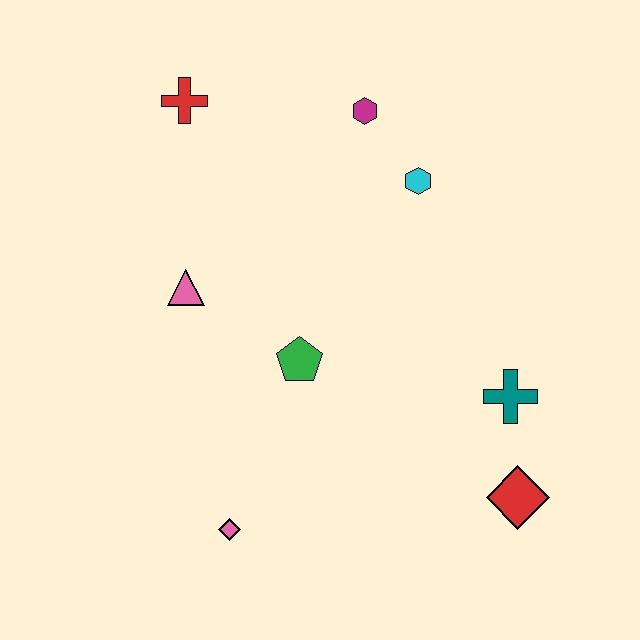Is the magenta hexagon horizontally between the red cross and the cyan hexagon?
Yes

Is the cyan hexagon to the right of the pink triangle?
Yes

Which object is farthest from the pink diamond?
The magenta hexagon is farthest from the pink diamond.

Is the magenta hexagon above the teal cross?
Yes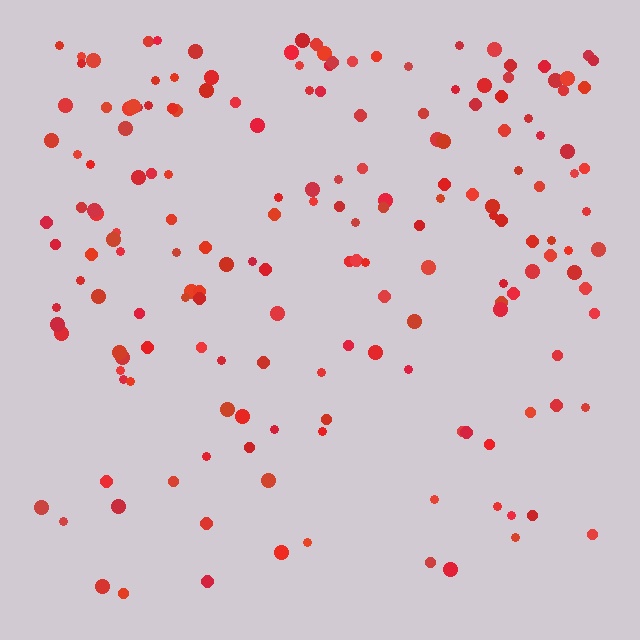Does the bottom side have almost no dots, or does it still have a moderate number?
Still a moderate number, just noticeably fewer than the top.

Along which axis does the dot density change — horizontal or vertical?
Vertical.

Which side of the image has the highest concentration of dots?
The top.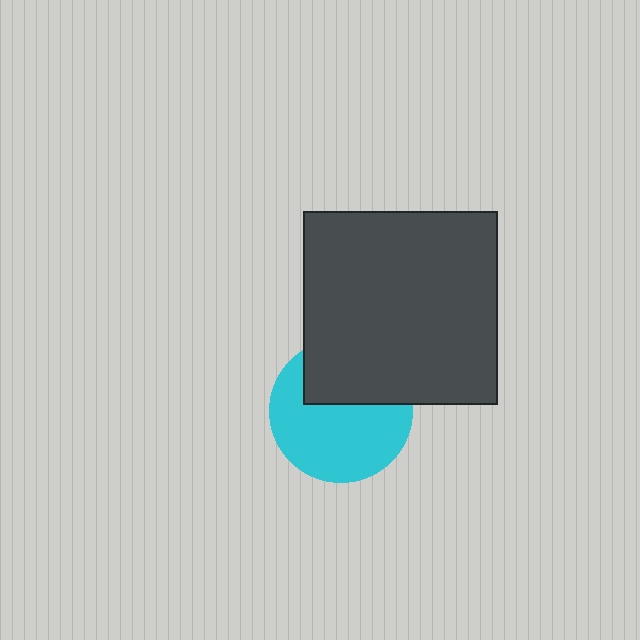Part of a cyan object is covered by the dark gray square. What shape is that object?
It is a circle.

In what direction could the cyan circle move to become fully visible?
The cyan circle could move down. That would shift it out from behind the dark gray square entirely.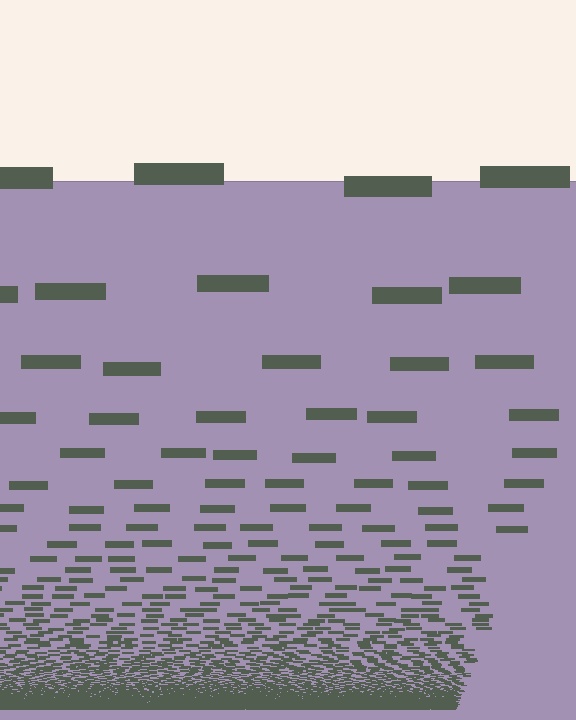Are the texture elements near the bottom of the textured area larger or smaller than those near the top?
Smaller. The gradient is inverted — elements near the bottom are smaller and denser.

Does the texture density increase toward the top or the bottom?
Density increases toward the bottom.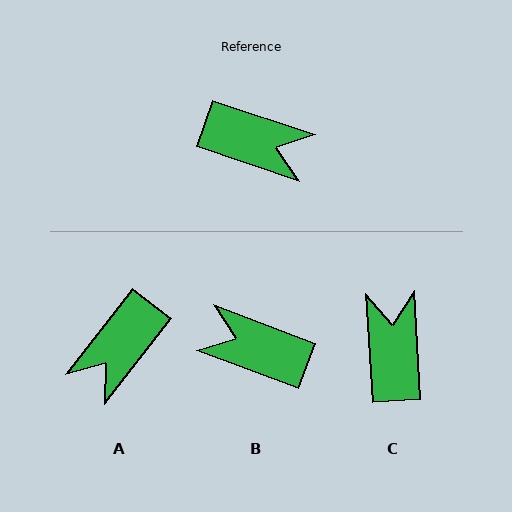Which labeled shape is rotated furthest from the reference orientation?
B, about 178 degrees away.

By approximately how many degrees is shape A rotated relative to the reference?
Approximately 109 degrees clockwise.